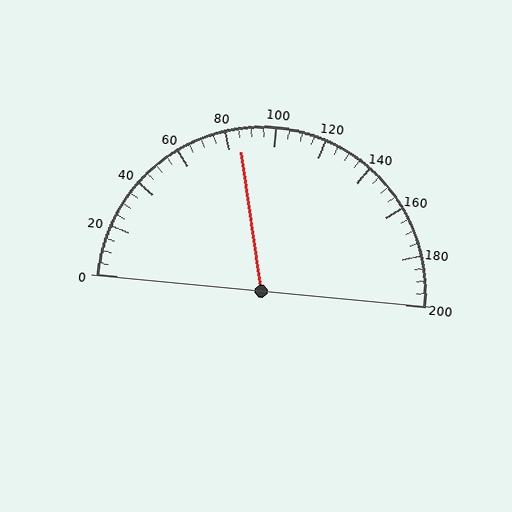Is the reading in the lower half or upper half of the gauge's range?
The reading is in the lower half of the range (0 to 200).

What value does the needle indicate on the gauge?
The needle indicates approximately 85.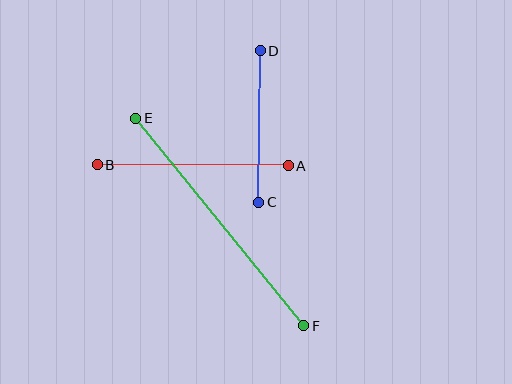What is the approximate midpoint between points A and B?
The midpoint is at approximately (193, 165) pixels.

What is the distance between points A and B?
The distance is approximately 191 pixels.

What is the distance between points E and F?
The distance is approximately 267 pixels.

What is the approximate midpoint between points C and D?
The midpoint is at approximately (260, 127) pixels.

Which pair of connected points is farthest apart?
Points E and F are farthest apart.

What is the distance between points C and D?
The distance is approximately 151 pixels.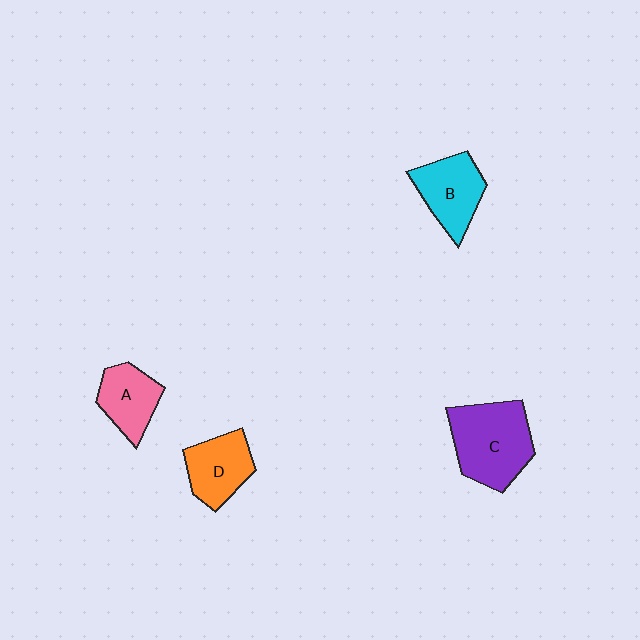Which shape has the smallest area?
Shape A (pink).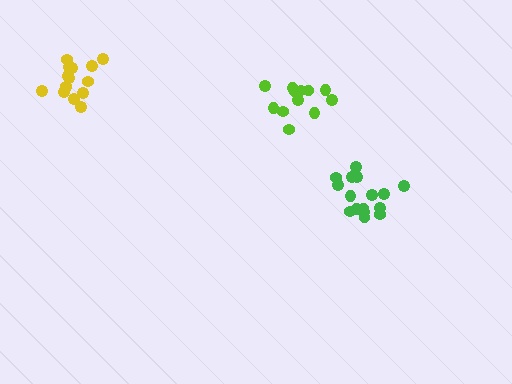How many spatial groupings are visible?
There are 3 spatial groupings.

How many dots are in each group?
Group 1: 13 dots, Group 2: 16 dots, Group 3: 15 dots (44 total).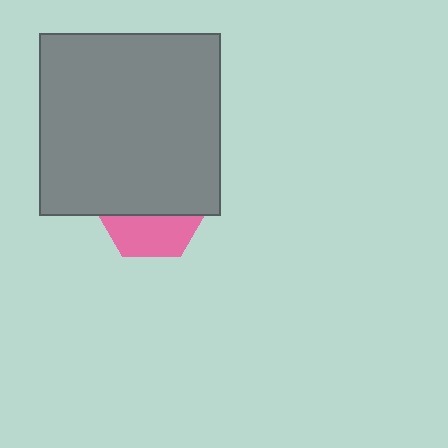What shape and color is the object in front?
The object in front is a gray square.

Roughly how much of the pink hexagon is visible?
A small part of it is visible (roughly 39%).